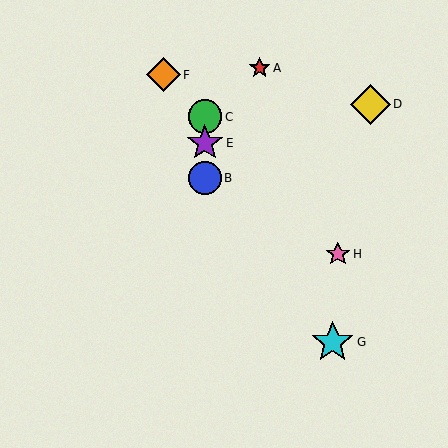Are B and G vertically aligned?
No, B is at x≈205 and G is at x≈333.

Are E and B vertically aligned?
Yes, both are at x≈205.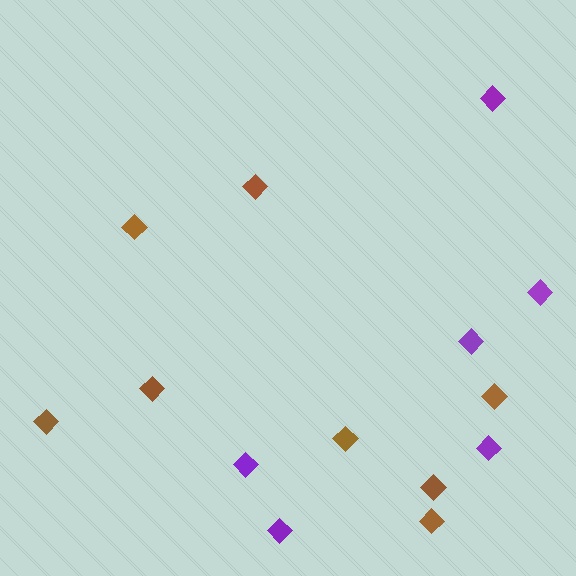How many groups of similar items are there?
There are 2 groups: one group of brown diamonds (8) and one group of purple diamonds (6).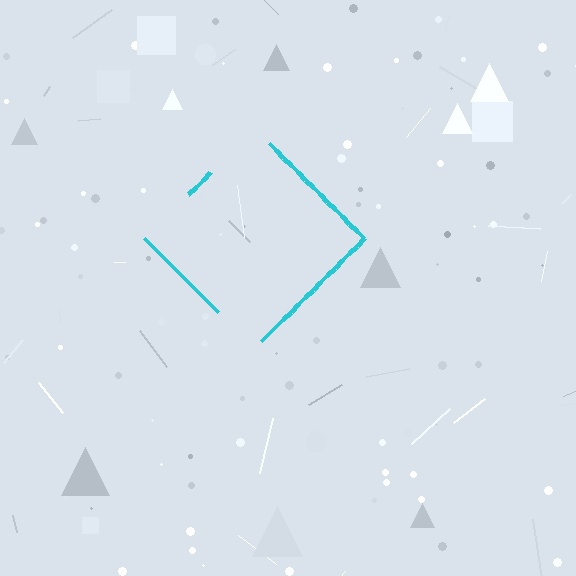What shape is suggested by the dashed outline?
The dashed outline suggests a diamond.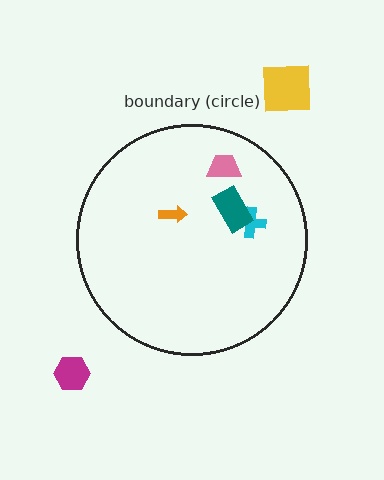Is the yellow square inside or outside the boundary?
Outside.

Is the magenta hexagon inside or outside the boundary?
Outside.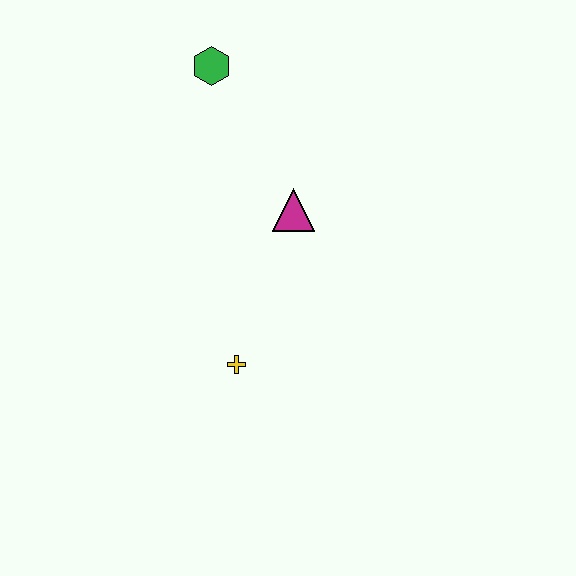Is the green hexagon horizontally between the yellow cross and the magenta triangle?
No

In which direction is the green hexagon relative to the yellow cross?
The green hexagon is above the yellow cross.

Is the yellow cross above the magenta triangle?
No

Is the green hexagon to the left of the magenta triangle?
Yes